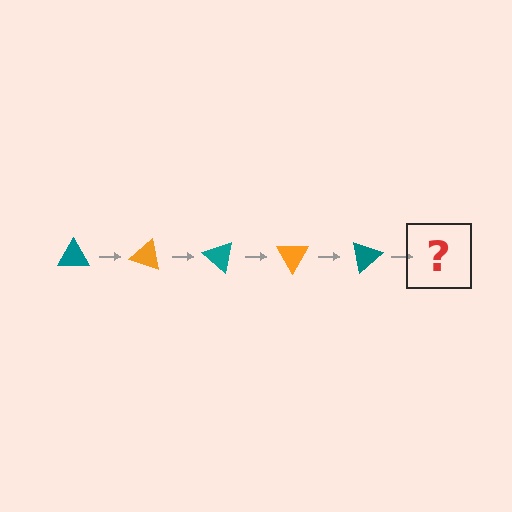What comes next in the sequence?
The next element should be an orange triangle, rotated 100 degrees from the start.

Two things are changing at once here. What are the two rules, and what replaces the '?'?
The two rules are that it rotates 20 degrees each step and the color cycles through teal and orange. The '?' should be an orange triangle, rotated 100 degrees from the start.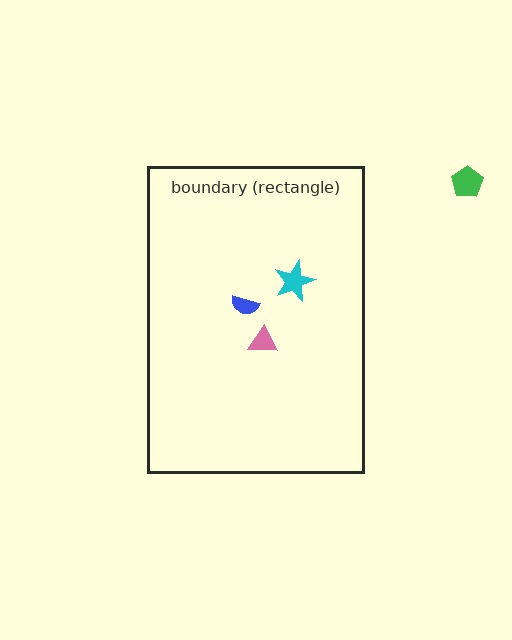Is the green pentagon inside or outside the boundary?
Outside.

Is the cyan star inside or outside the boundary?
Inside.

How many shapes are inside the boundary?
3 inside, 1 outside.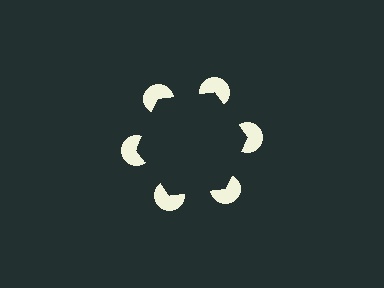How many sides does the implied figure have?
6 sides.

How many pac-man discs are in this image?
There are 6 — one at each vertex of the illusory hexagon.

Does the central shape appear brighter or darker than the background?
It typically appears slightly darker than the background, even though no actual brightness change is drawn.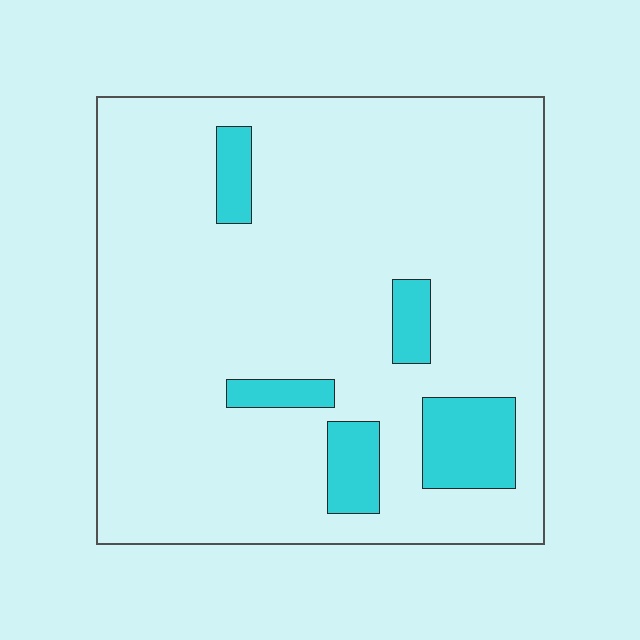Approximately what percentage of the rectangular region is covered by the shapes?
Approximately 10%.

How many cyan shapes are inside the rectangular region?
5.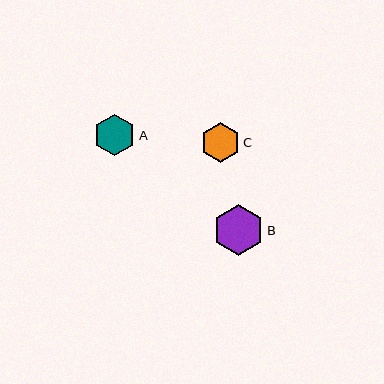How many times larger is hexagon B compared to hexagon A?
Hexagon B is approximately 1.2 times the size of hexagon A.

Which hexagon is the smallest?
Hexagon C is the smallest with a size of approximately 40 pixels.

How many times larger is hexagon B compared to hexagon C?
Hexagon B is approximately 1.3 times the size of hexagon C.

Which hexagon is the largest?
Hexagon B is the largest with a size of approximately 51 pixels.